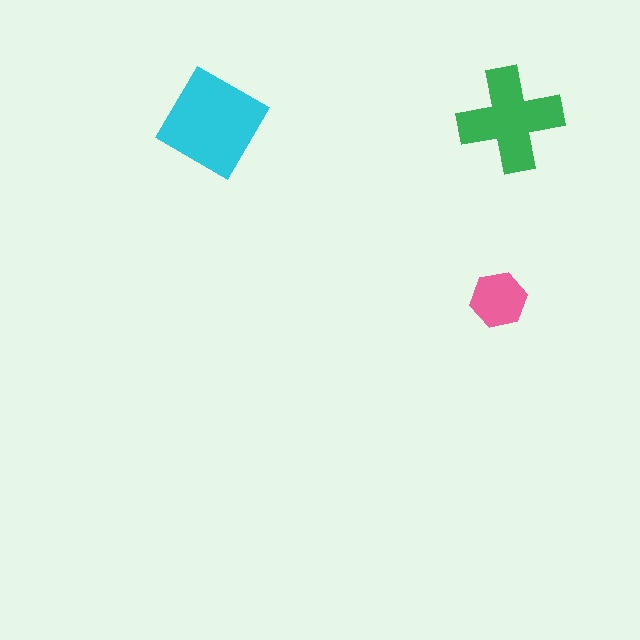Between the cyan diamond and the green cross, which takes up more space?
The cyan diamond.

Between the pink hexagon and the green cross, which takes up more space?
The green cross.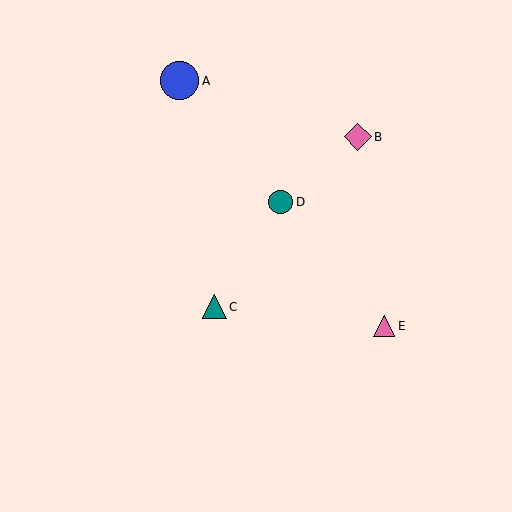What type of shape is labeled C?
Shape C is a teal triangle.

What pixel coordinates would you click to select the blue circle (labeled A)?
Click at (180, 81) to select the blue circle A.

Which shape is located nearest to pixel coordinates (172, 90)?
The blue circle (labeled A) at (180, 81) is nearest to that location.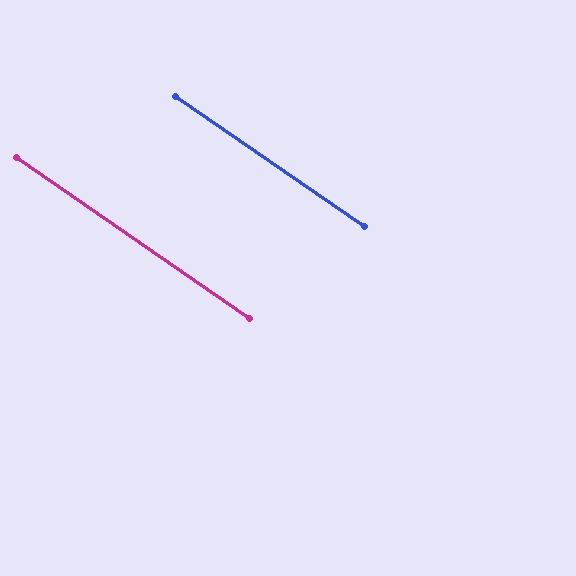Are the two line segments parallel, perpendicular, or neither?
Parallel — their directions differ by only 0.0°.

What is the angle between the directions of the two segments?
Approximately 0 degrees.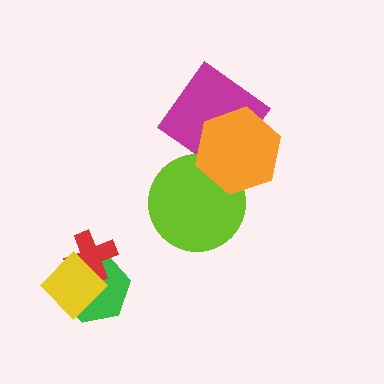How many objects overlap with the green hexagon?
2 objects overlap with the green hexagon.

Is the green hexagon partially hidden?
Yes, it is partially covered by another shape.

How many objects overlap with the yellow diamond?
2 objects overlap with the yellow diamond.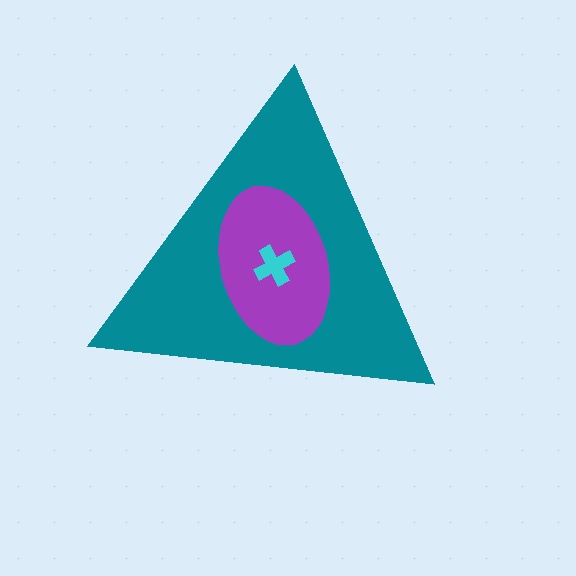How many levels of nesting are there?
3.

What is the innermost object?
The cyan cross.